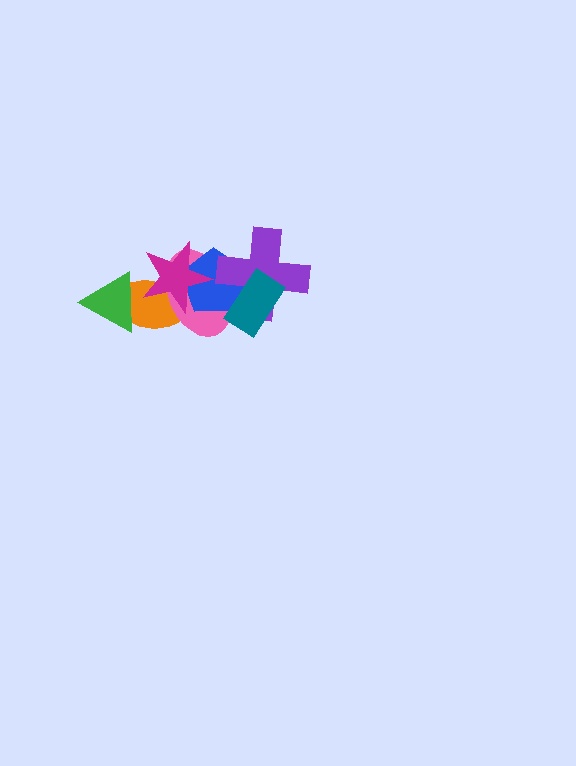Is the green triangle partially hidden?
No, no other shape covers it.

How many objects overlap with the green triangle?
1 object overlaps with the green triangle.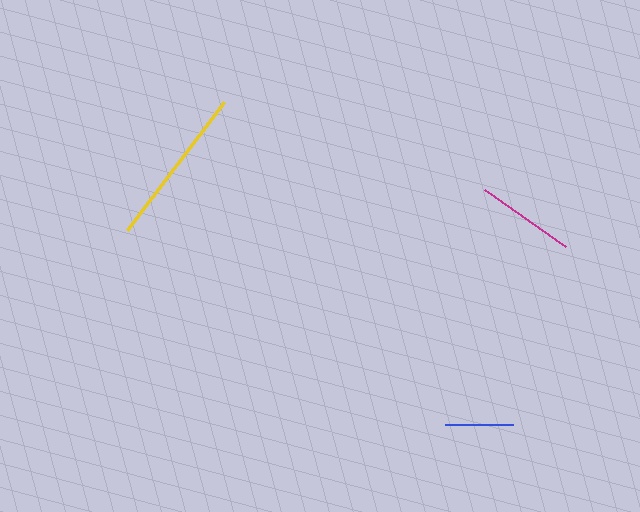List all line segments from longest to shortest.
From longest to shortest: yellow, magenta, blue.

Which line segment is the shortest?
The blue line is the shortest at approximately 69 pixels.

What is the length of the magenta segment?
The magenta segment is approximately 99 pixels long.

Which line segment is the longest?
The yellow line is the longest at approximately 160 pixels.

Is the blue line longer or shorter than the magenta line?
The magenta line is longer than the blue line.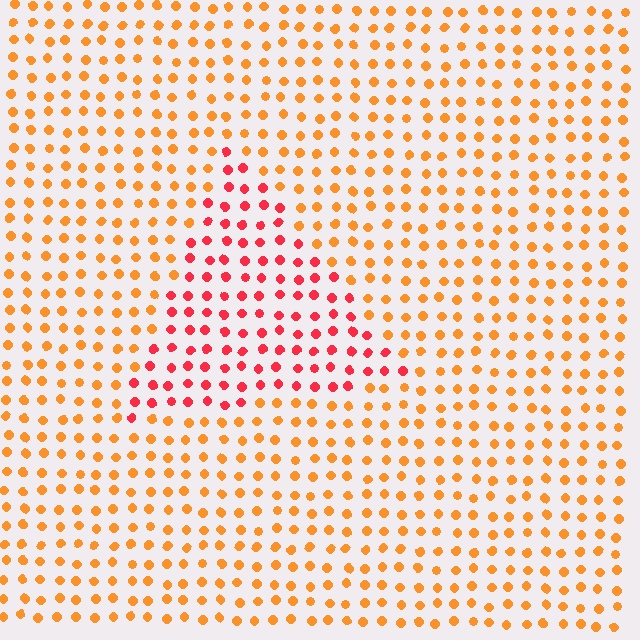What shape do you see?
I see a triangle.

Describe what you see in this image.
The image is filled with small orange elements in a uniform arrangement. A triangle-shaped region is visible where the elements are tinted to a slightly different hue, forming a subtle color boundary.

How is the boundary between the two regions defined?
The boundary is defined purely by a slight shift in hue (about 38 degrees). Spacing, size, and orientation are identical on both sides.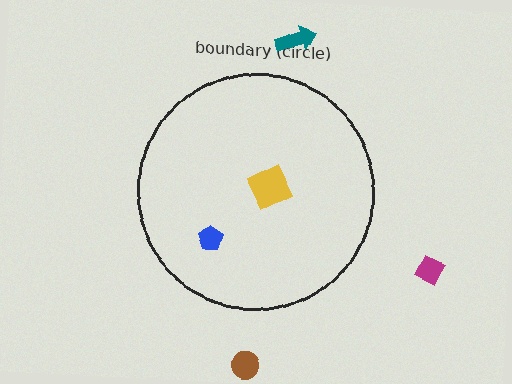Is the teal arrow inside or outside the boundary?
Outside.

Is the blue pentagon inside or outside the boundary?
Inside.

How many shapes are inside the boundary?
2 inside, 3 outside.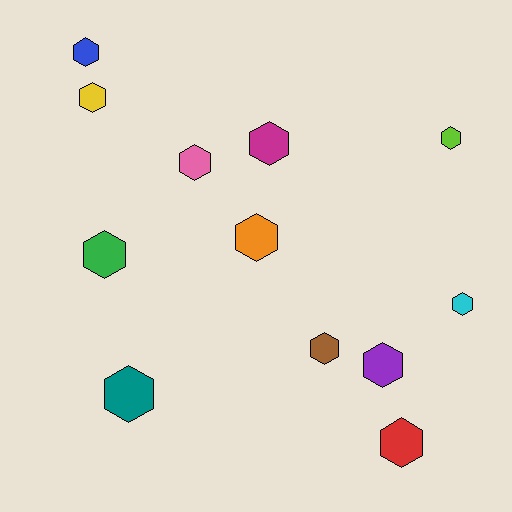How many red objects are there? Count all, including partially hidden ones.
There is 1 red object.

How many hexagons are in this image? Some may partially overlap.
There are 12 hexagons.